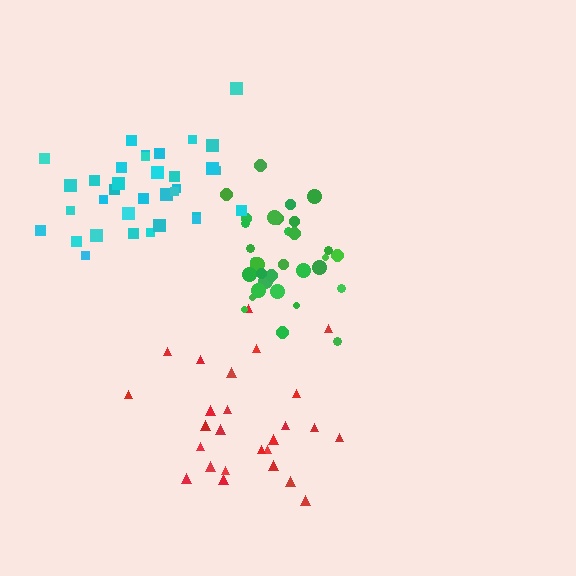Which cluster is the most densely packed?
Green.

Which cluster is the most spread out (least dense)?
Red.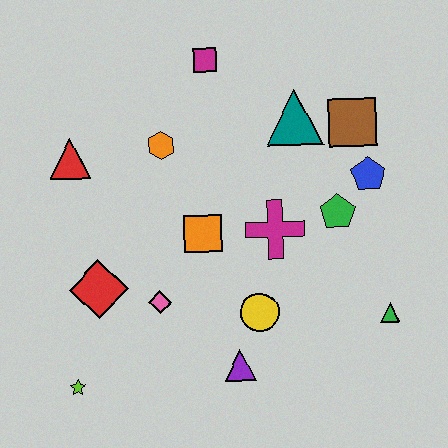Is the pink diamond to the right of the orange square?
No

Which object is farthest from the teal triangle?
The lime star is farthest from the teal triangle.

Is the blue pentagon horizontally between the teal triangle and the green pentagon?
No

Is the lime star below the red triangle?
Yes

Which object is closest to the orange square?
The magenta cross is closest to the orange square.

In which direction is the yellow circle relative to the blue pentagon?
The yellow circle is below the blue pentagon.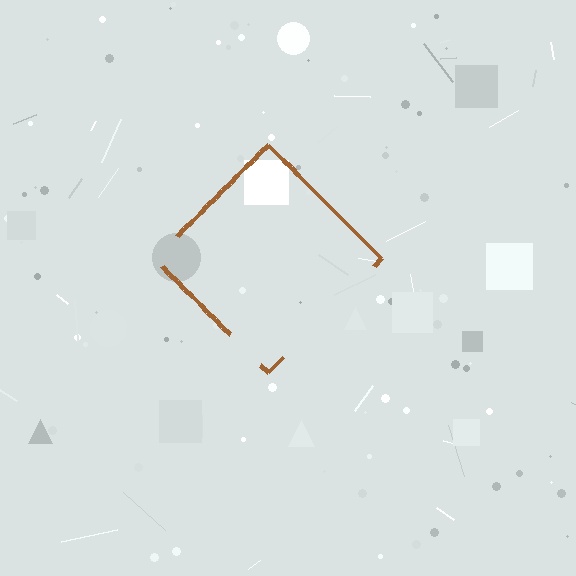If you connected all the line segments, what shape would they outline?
They would outline a diamond.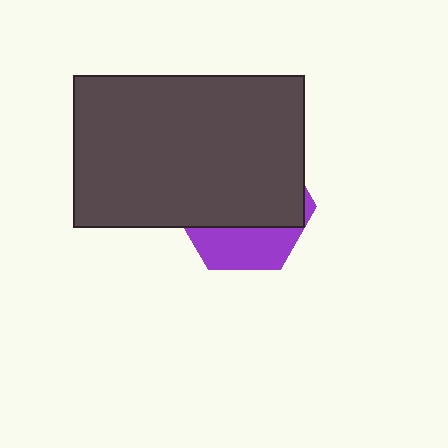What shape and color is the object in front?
The object in front is a dark gray rectangle.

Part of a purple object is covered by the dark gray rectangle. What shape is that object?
It is a hexagon.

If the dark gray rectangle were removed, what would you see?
You would see the complete purple hexagon.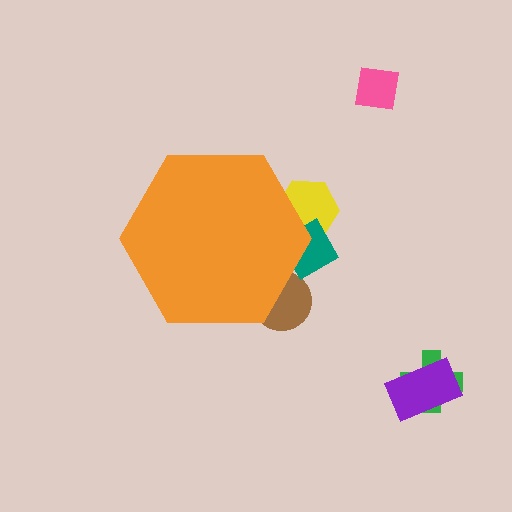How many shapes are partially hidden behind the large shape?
3 shapes are partially hidden.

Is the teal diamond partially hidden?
Yes, the teal diamond is partially hidden behind the orange hexagon.